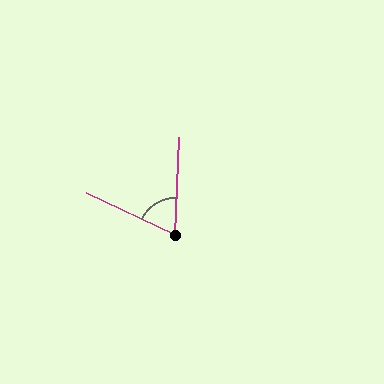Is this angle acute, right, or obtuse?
It is acute.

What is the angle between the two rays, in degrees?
Approximately 67 degrees.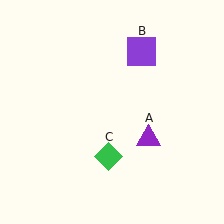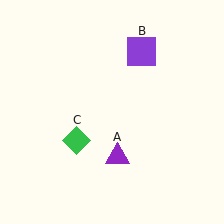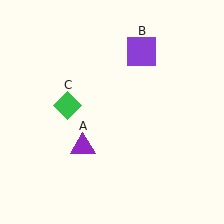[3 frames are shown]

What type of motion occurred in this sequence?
The purple triangle (object A), green diamond (object C) rotated clockwise around the center of the scene.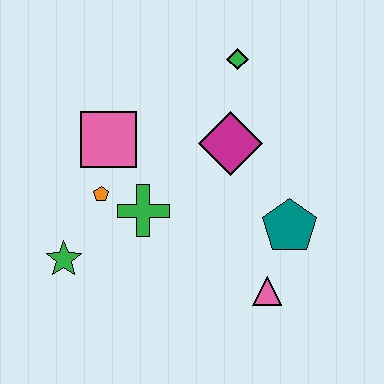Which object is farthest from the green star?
The green diamond is farthest from the green star.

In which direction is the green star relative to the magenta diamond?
The green star is to the left of the magenta diamond.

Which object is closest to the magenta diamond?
The green diamond is closest to the magenta diamond.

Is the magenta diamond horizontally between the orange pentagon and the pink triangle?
Yes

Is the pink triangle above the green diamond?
No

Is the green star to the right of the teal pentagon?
No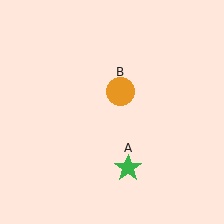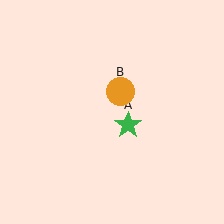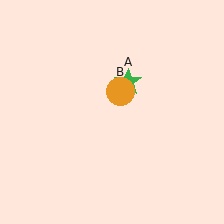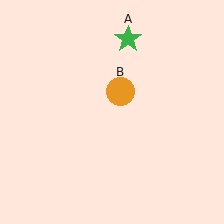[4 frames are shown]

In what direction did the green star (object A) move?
The green star (object A) moved up.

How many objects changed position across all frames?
1 object changed position: green star (object A).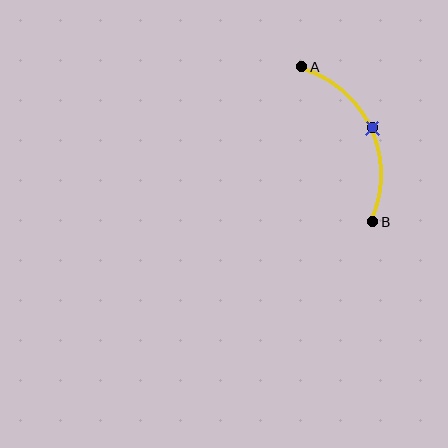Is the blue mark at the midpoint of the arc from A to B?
Yes. The blue mark lies on the arc at equal arc-length from both A and B — it is the arc midpoint.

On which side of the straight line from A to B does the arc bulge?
The arc bulges to the right of the straight line connecting A and B.